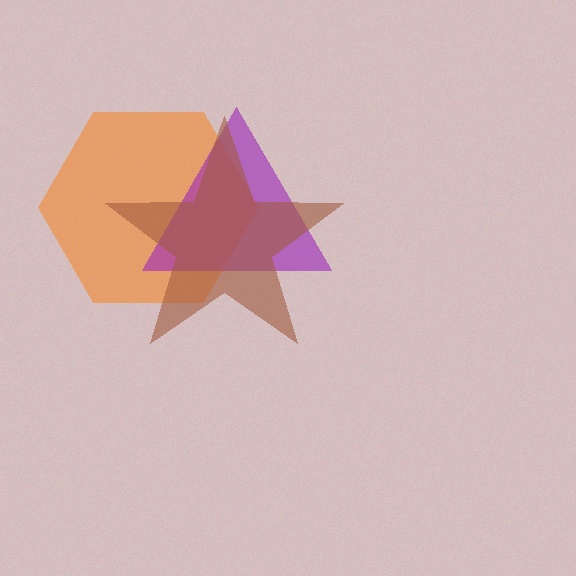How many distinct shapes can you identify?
There are 3 distinct shapes: an orange hexagon, a purple triangle, a brown star.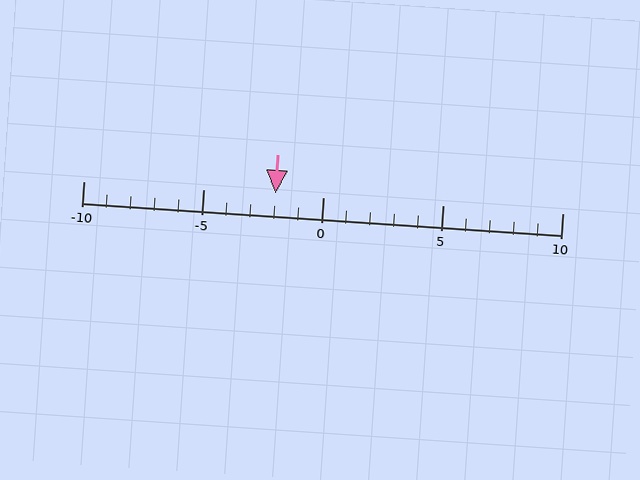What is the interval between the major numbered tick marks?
The major tick marks are spaced 5 units apart.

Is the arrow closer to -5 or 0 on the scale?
The arrow is closer to 0.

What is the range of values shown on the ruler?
The ruler shows values from -10 to 10.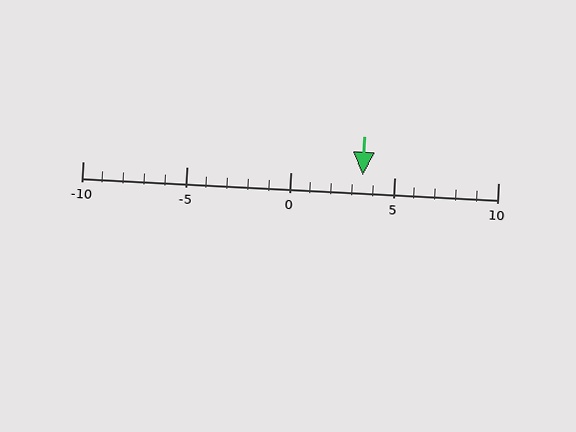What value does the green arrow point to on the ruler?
The green arrow points to approximately 4.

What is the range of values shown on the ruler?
The ruler shows values from -10 to 10.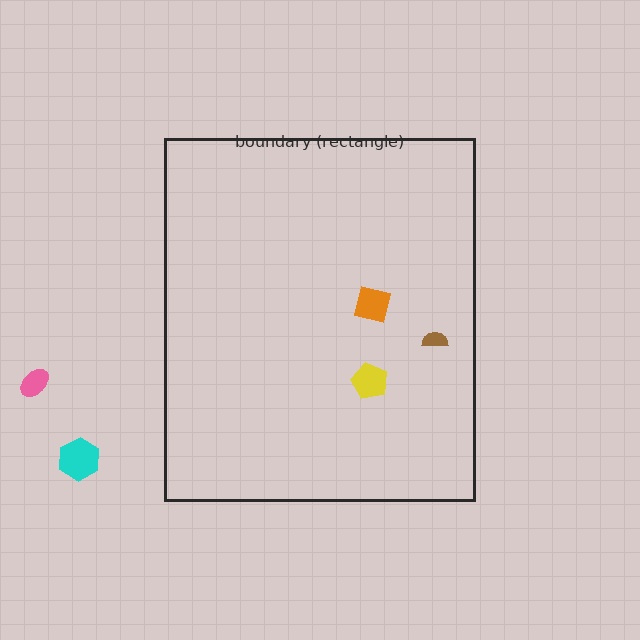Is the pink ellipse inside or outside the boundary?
Outside.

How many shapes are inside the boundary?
3 inside, 2 outside.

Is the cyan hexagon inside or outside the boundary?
Outside.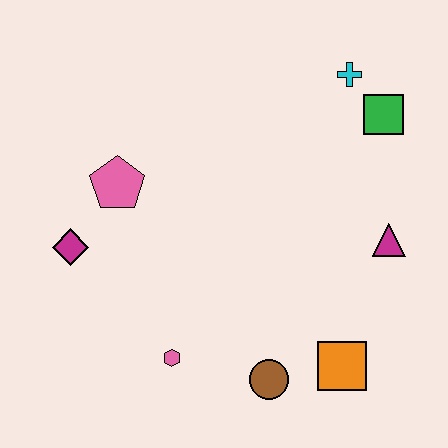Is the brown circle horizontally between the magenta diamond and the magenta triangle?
Yes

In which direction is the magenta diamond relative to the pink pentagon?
The magenta diamond is below the pink pentagon.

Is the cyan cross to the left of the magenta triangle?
Yes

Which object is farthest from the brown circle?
The cyan cross is farthest from the brown circle.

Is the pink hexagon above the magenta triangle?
No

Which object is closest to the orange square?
The brown circle is closest to the orange square.